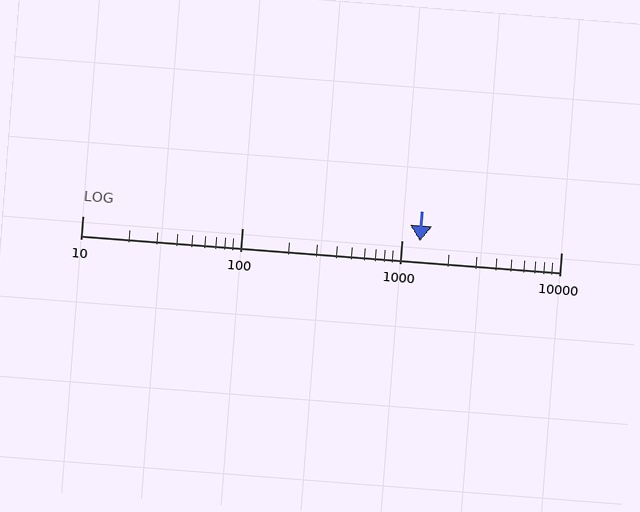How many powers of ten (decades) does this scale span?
The scale spans 3 decades, from 10 to 10000.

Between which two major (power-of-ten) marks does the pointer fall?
The pointer is between 1000 and 10000.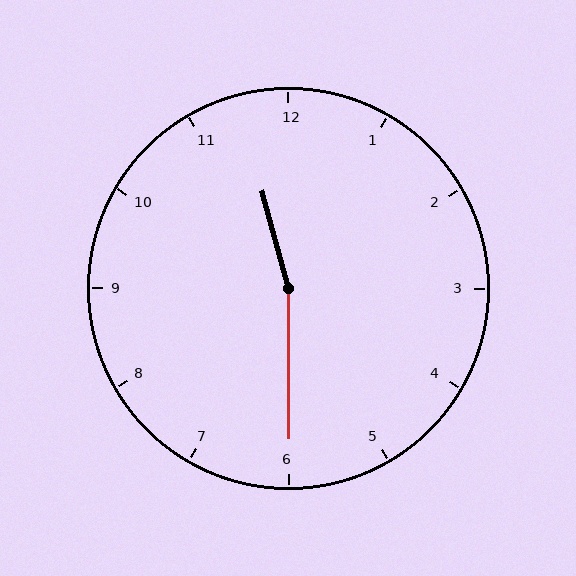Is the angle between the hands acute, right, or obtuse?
It is obtuse.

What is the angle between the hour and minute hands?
Approximately 165 degrees.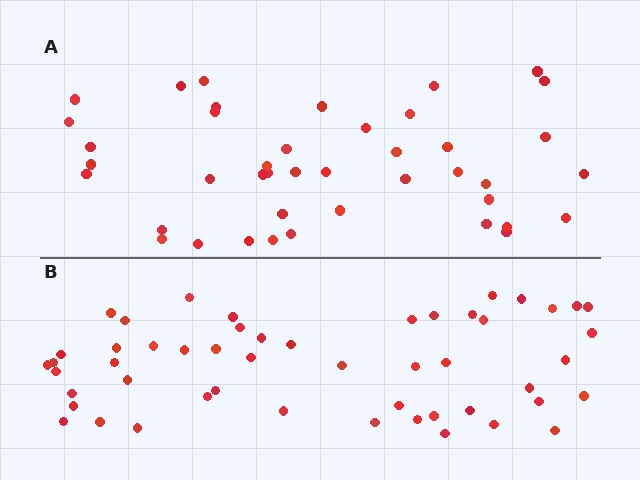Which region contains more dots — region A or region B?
Region B (the bottom region) has more dots.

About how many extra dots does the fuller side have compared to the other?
Region B has roughly 8 or so more dots than region A.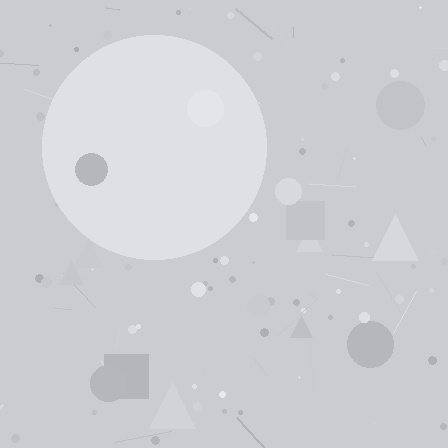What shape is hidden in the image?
A circle is hidden in the image.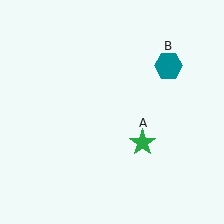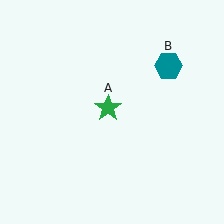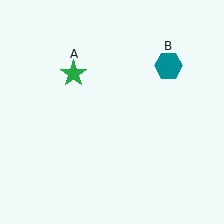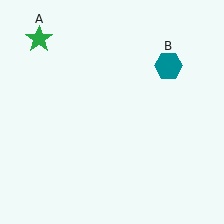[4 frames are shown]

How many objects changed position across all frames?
1 object changed position: green star (object A).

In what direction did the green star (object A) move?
The green star (object A) moved up and to the left.